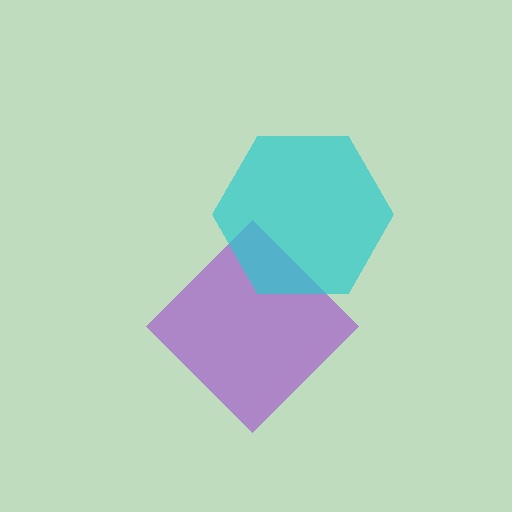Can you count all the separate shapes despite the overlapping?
Yes, there are 2 separate shapes.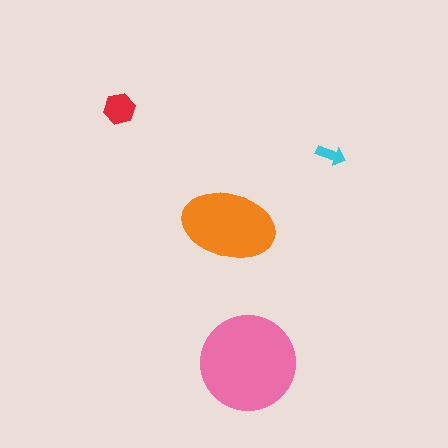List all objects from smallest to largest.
The cyan arrow, the red hexagon, the orange ellipse, the pink circle.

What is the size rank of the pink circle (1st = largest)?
1st.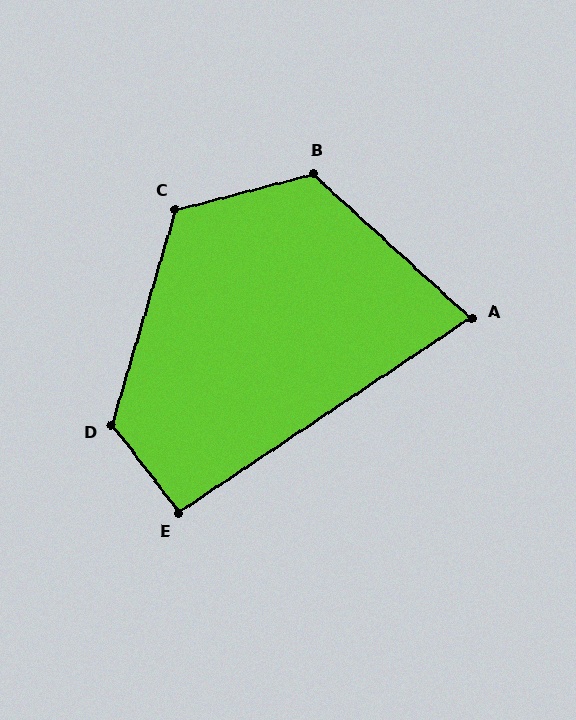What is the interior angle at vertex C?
Approximately 121 degrees (obtuse).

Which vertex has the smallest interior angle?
A, at approximately 76 degrees.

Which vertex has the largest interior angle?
D, at approximately 126 degrees.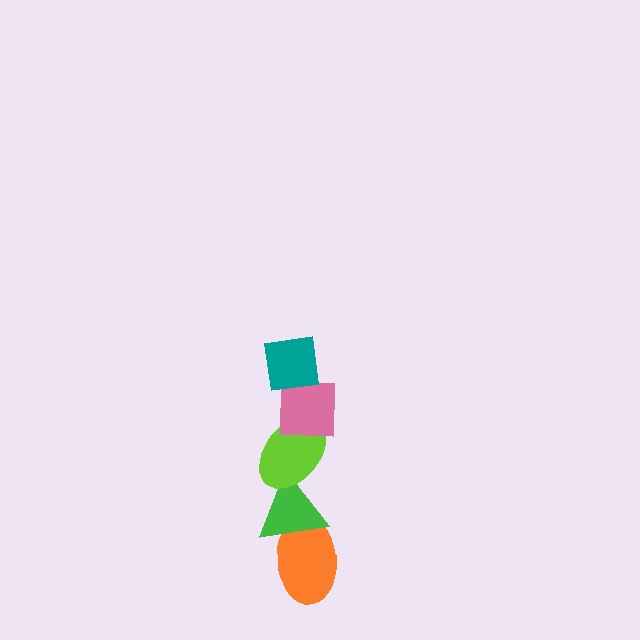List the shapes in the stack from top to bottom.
From top to bottom: the teal square, the pink square, the lime ellipse, the green triangle, the orange ellipse.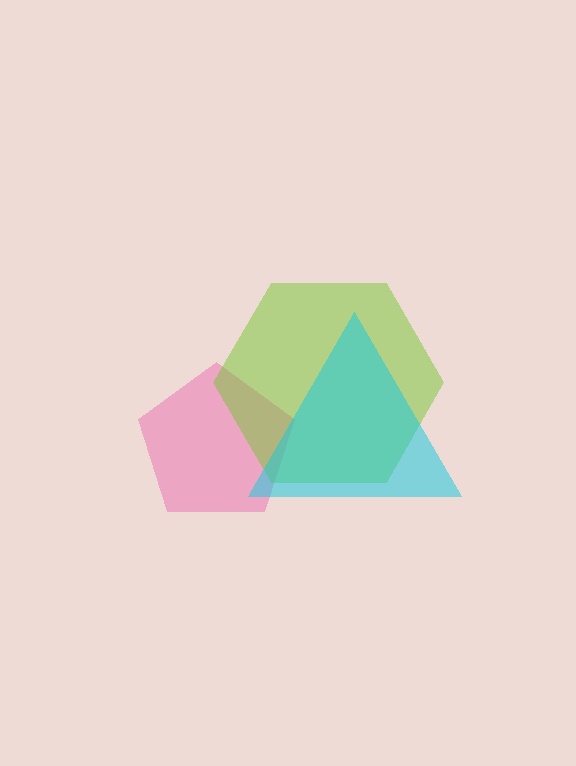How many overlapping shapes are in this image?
There are 3 overlapping shapes in the image.